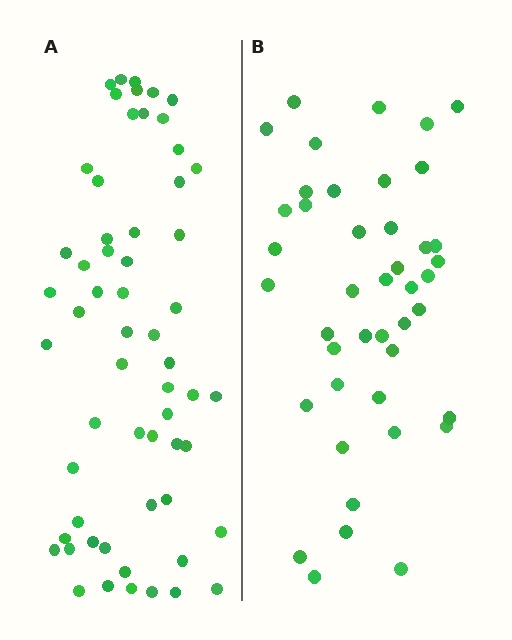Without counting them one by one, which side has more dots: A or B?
Region A (the left region) has more dots.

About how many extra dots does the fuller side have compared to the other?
Region A has approximately 15 more dots than region B.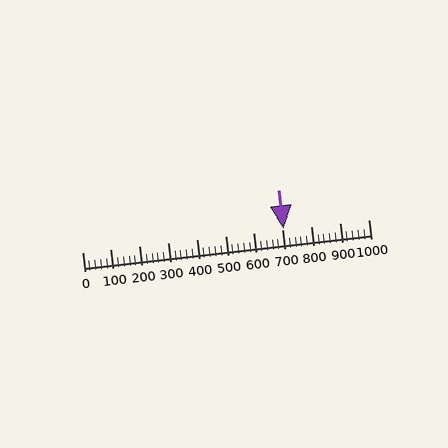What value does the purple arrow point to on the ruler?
The purple arrow points to approximately 704.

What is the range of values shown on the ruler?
The ruler shows values from 0 to 1000.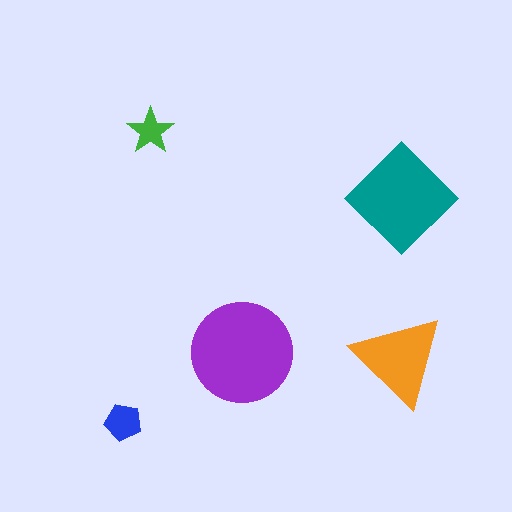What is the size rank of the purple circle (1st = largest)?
1st.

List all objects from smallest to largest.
The green star, the blue pentagon, the orange triangle, the teal diamond, the purple circle.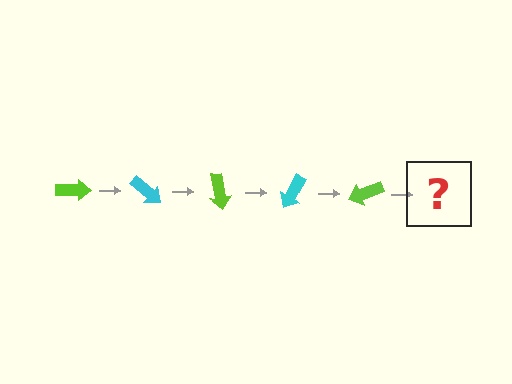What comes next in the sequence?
The next element should be a cyan arrow, rotated 200 degrees from the start.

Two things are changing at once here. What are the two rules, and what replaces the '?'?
The two rules are that it rotates 40 degrees each step and the color cycles through lime and cyan. The '?' should be a cyan arrow, rotated 200 degrees from the start.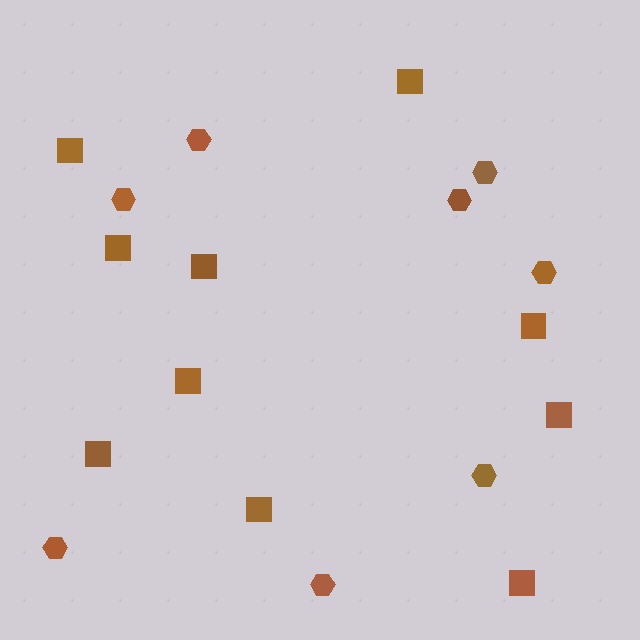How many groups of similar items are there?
There are 2 groups: one group of hexagons (8) and one group of squares (10).